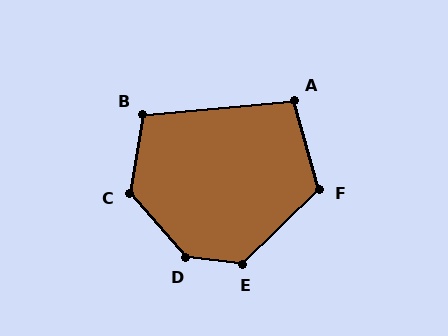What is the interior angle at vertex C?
Approximately 130 degrees (obtuse).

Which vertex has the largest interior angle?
D, at approximately 137 degrees.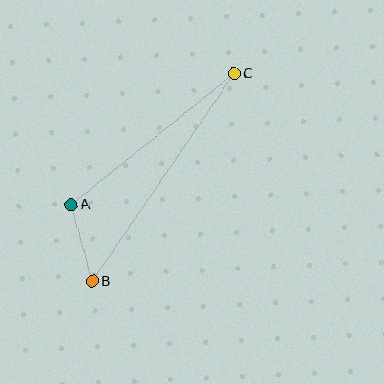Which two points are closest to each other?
Points A and B are closest to each other.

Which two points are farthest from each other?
Points B and C are farthest from each other.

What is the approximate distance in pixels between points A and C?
The distance between A and C is approximately 209 pixels.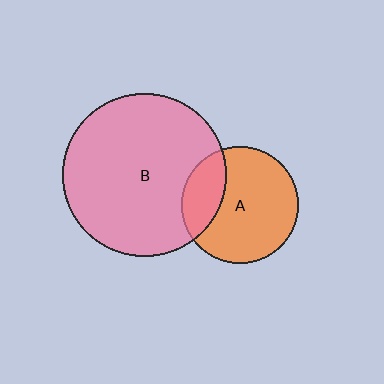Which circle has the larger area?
Circle B (pink).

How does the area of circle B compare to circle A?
Approximately 2.0 times.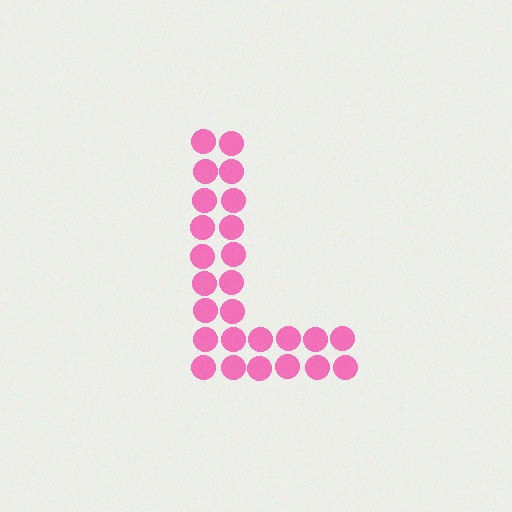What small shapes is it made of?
It is made of small circles.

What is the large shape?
The large shape is the letter L.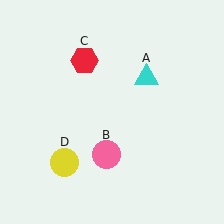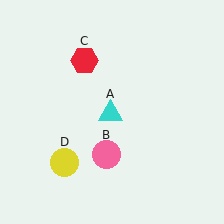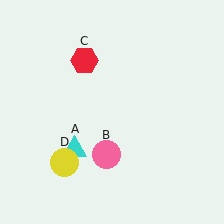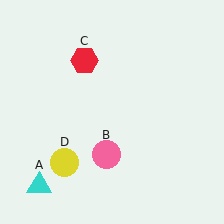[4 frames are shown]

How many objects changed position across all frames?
1 object changed position: cyan triangle (object A).